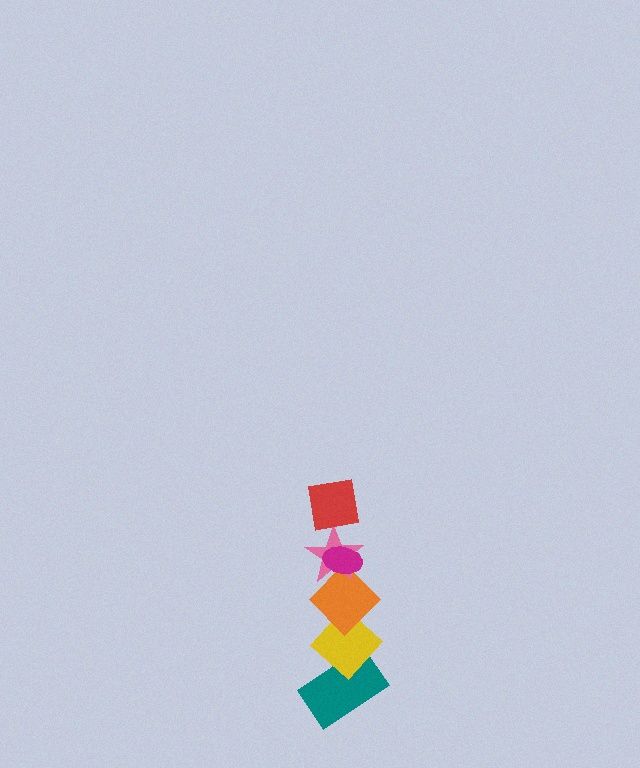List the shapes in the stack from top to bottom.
From top to bottom: the magenta ellipse, the red square, the pink star, the orange diamond, the yellow diamond, the teal rectangle.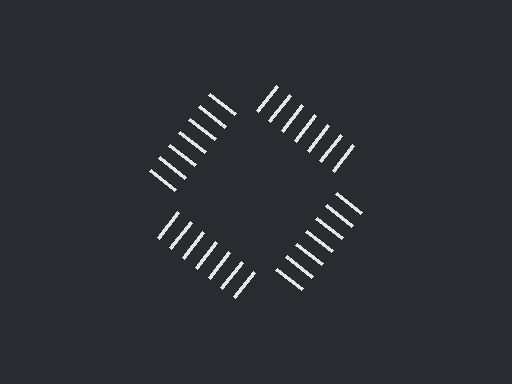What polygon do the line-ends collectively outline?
An illusory square — the line segments terminate on its edges but no continuous stroke is drawn.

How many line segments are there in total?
28 — 7 along each of the 4 edges.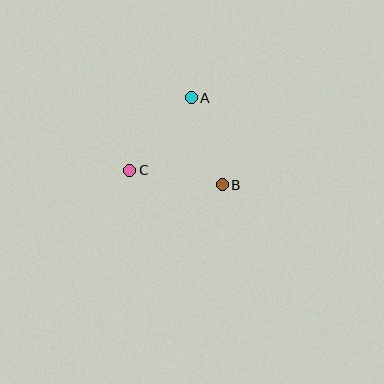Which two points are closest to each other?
Points A and B are closest to each other.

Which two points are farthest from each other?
Points A and C are farthest from each other.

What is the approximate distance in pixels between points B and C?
The distance between B and C is approximately 93 pixels.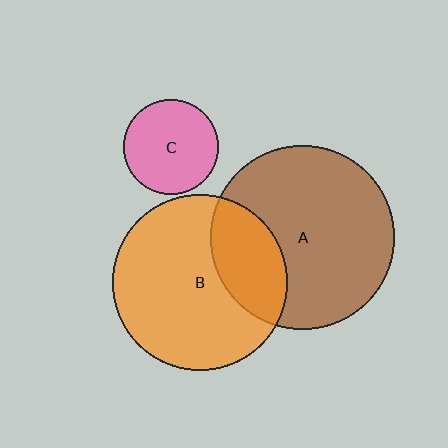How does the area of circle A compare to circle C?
Approximately 3.8 times.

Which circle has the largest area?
Circle A (brown).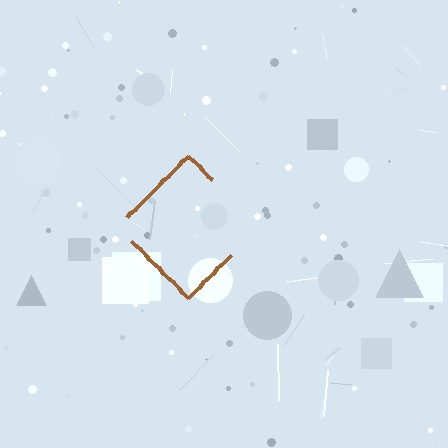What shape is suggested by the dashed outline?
The dashed outline suggests a diamond.